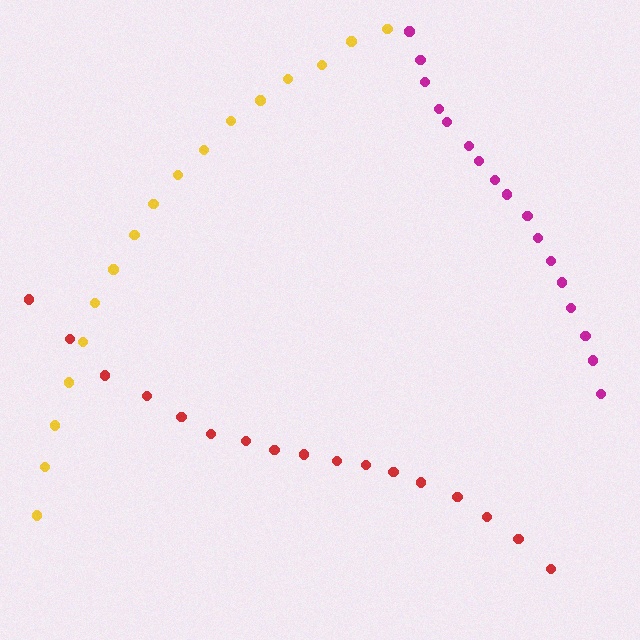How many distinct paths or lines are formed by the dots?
There are 3 distinct paths.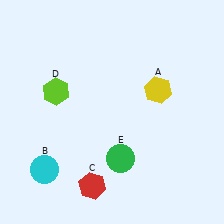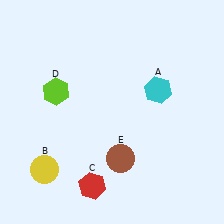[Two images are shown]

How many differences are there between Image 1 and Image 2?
There are 3 differences between the two images.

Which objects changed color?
A changed from yellow to cyan. B changed from cyan to yellow. E changed from green to brown.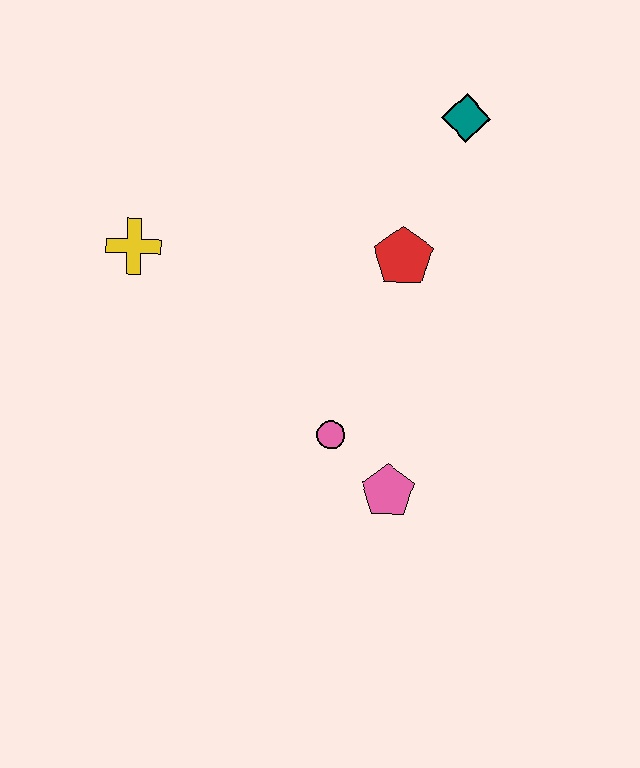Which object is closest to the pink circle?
The pink pentagon is closest to the pink circle.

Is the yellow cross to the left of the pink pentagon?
Yes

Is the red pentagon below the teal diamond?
Yes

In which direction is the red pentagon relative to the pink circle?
The red pentagon is above the pink circle.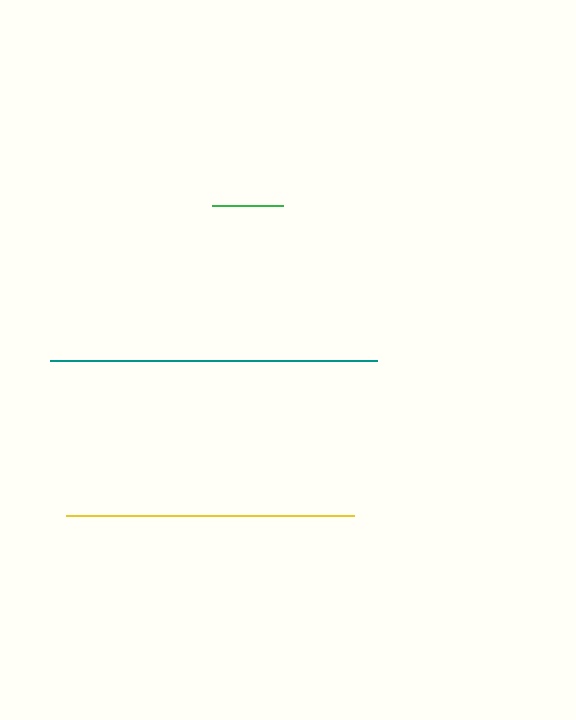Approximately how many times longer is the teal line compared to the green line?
The teal line is approximately 4.6 times the length of the green line.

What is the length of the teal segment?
The teal segment is approximately 327 pixels long.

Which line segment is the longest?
The teal line is the longest at approximately 327 pixels.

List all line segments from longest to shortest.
From longest to shortest: teal, yellow, green.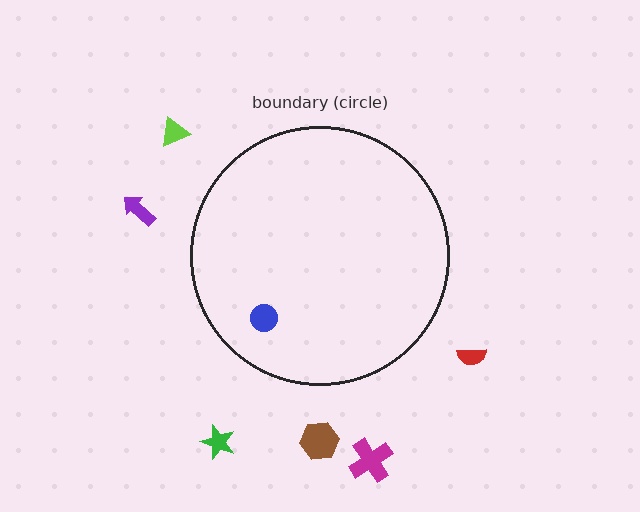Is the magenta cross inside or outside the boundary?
Outside.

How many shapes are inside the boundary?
1 inside, 6 outside.